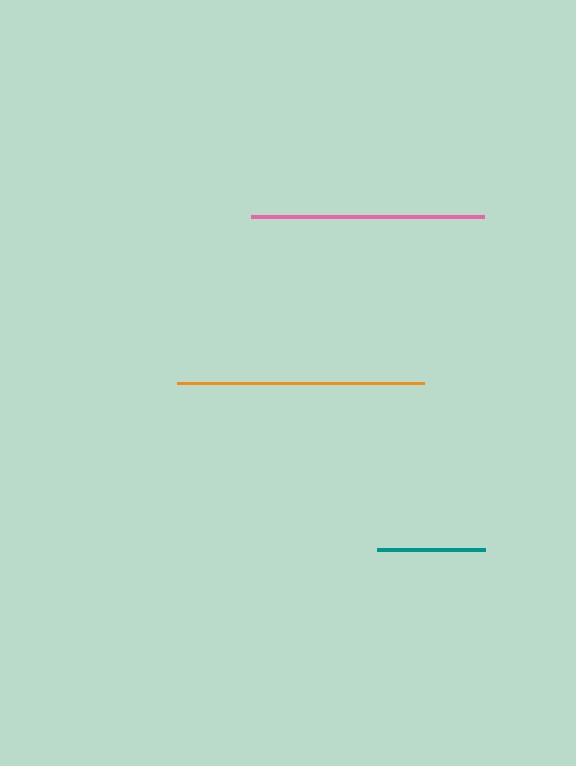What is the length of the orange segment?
The orange segment is approximately 247 pixels long.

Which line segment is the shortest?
The teal line is the shortest at approximately 108 pixels.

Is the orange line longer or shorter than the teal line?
The orange line is longer than the teal line.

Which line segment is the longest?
The orange line is the longest at approximately 247 pixels.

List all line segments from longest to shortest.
From longest to shortest: orange, pink, teal.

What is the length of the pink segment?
The pink segment is approximately 233 pixels long.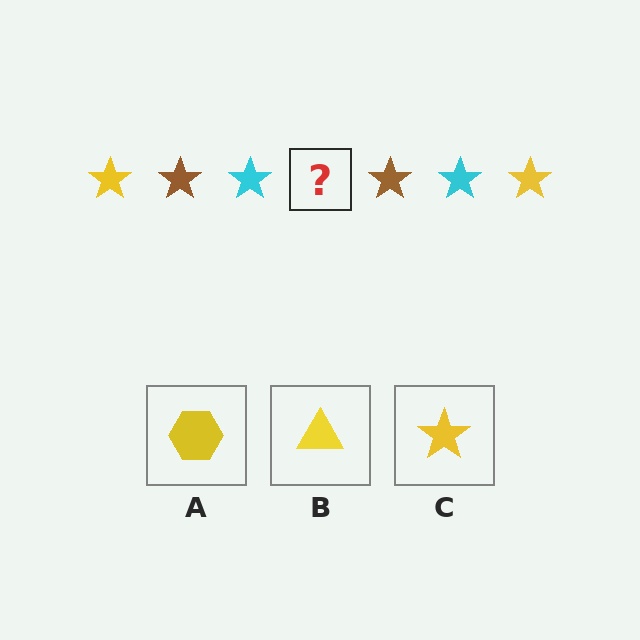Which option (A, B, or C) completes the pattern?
C.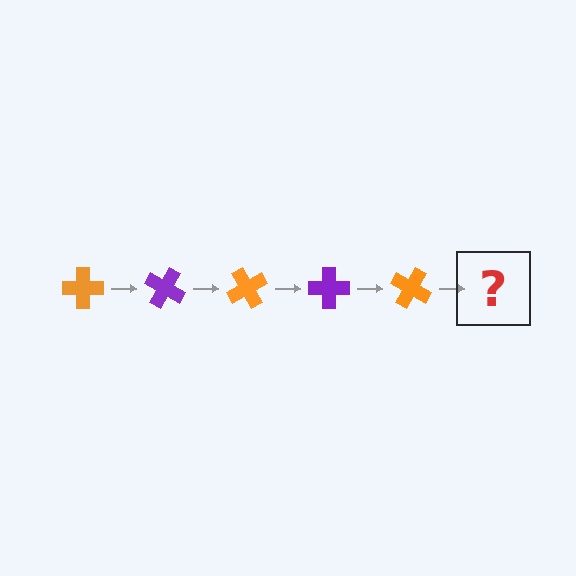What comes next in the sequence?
The next element should be a purple cross, rotated 150 degrees from the start.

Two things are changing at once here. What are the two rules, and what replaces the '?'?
The two rules are that it rotates 30 degrees each step and the color cycles through orange and purple. The '?' should be a purple cross, rotated 150 degrees from the start.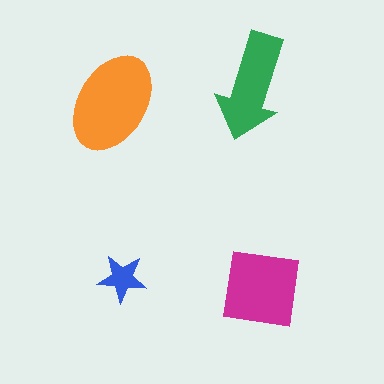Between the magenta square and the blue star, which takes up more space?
The magenta square.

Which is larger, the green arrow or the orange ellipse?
The orange ellipse.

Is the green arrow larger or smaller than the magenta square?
Smaller.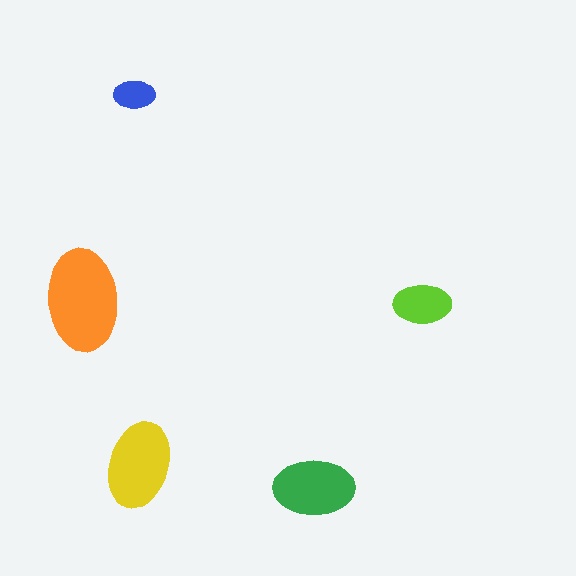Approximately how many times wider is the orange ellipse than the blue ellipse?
About 2.5 times wider.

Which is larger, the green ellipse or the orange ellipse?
The orange one.